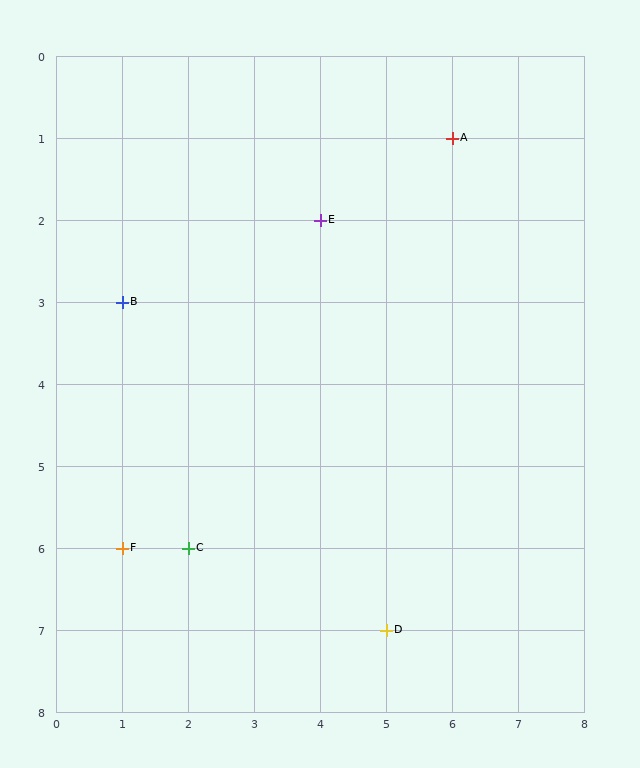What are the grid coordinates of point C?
Point C is at grid coordinates (2, 6).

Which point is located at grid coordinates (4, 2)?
Point E is at (4, 2).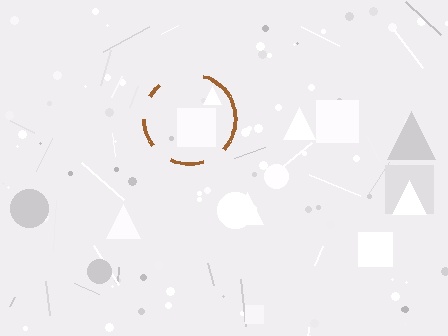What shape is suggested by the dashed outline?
The dashed outline suggests a circle.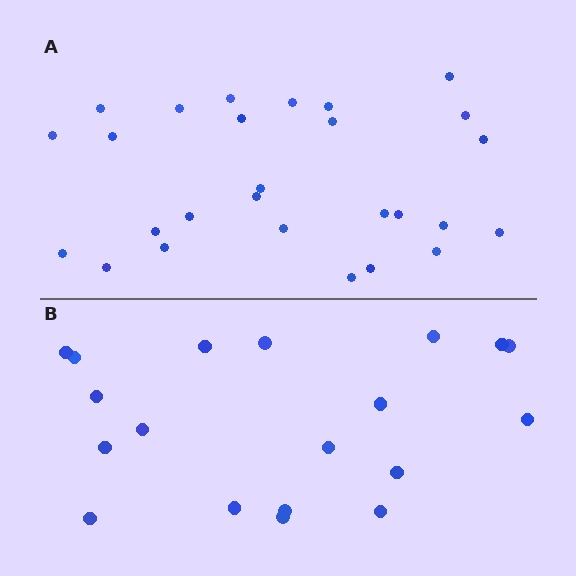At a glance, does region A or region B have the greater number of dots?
Region A (the top region) has more dots.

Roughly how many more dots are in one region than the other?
Region A has roughly 8 or so more dots than region B.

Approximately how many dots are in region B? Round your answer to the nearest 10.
About 20 dots. (The exact count is 19, which rounds to 20.)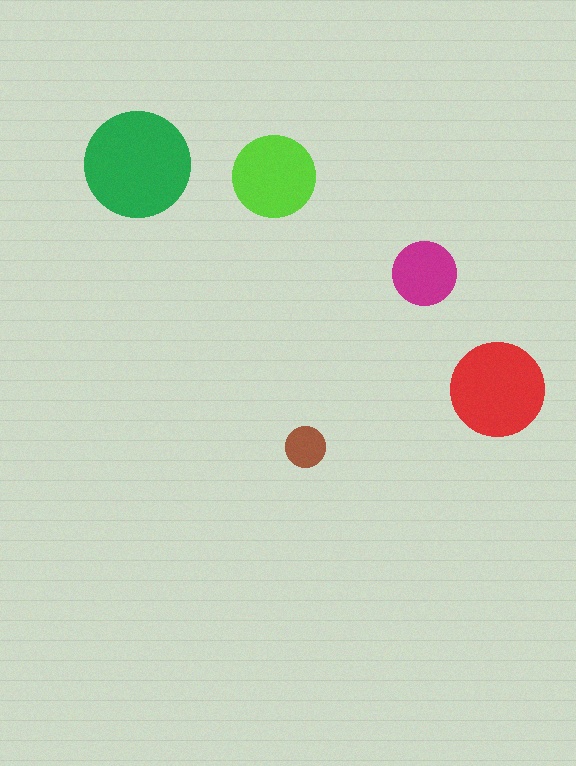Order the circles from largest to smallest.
the green one, the red one, the lime one, the magenta one, the brown one.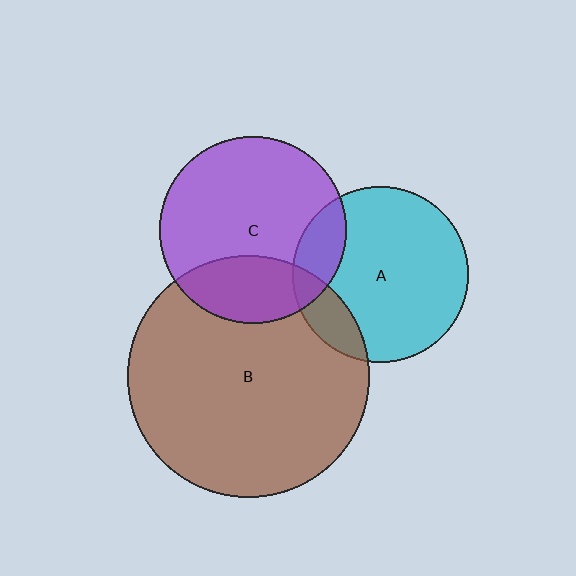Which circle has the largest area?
Circle B (brown).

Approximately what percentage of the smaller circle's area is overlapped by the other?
Approximately 15%.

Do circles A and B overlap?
Yes.